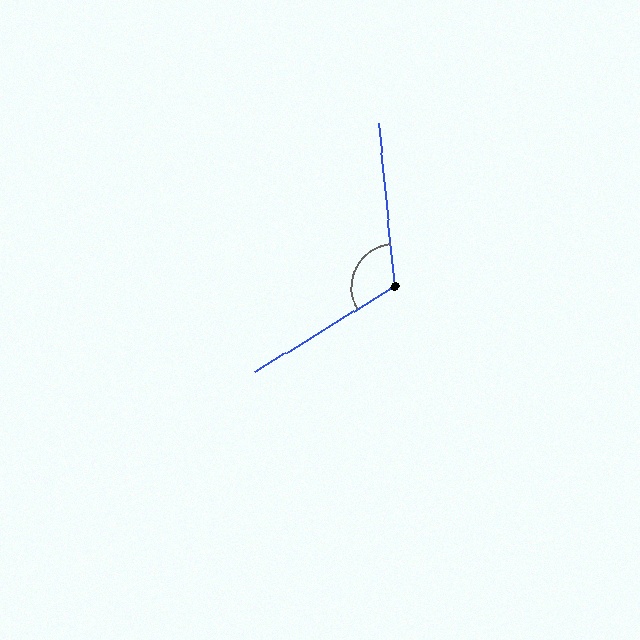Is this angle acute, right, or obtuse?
It is obtuse.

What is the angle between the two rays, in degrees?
Approximately 116 degrees.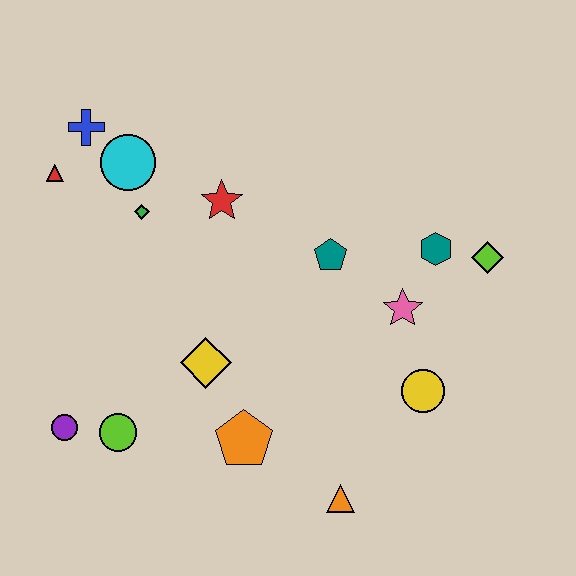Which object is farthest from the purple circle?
The lime diamond is farthest from the purple circle.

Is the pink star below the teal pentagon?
Yes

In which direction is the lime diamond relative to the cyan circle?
The lime diamond is to the right of the cyan circle.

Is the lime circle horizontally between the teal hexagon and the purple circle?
Yes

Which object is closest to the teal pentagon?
The pink star is closest to the teal pentagon.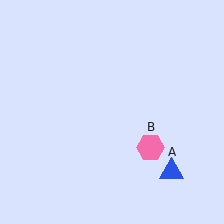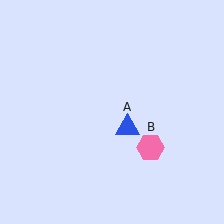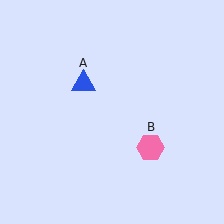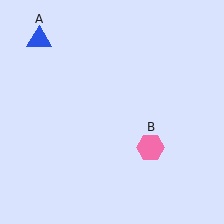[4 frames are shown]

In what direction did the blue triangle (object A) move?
The blue triangle (object A) moved up and to the left.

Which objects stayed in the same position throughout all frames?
Pink hexagon (object B) remained stationary.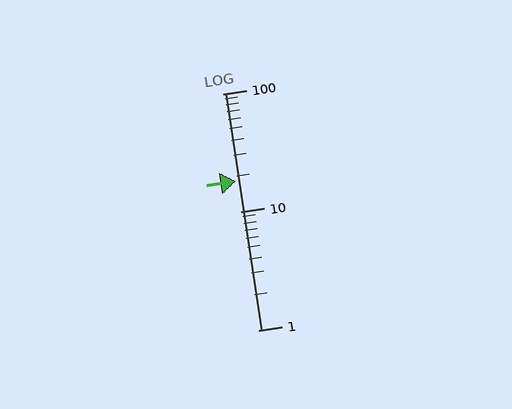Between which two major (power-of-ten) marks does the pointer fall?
The pointer is between 10 and 100.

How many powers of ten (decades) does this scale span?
The scale spans 2 decades, from 1 to 100.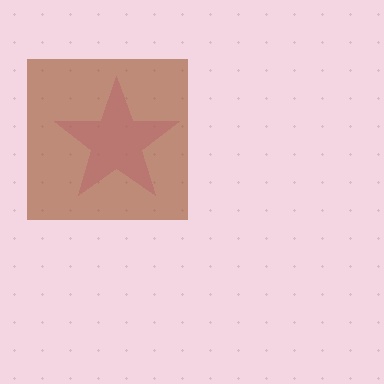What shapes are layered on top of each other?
The layered shapes are: a pink star, a brown square.